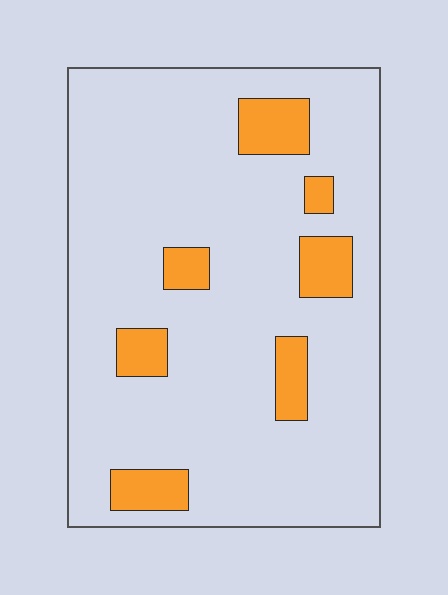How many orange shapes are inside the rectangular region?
7.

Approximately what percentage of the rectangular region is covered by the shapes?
Approximately 15%.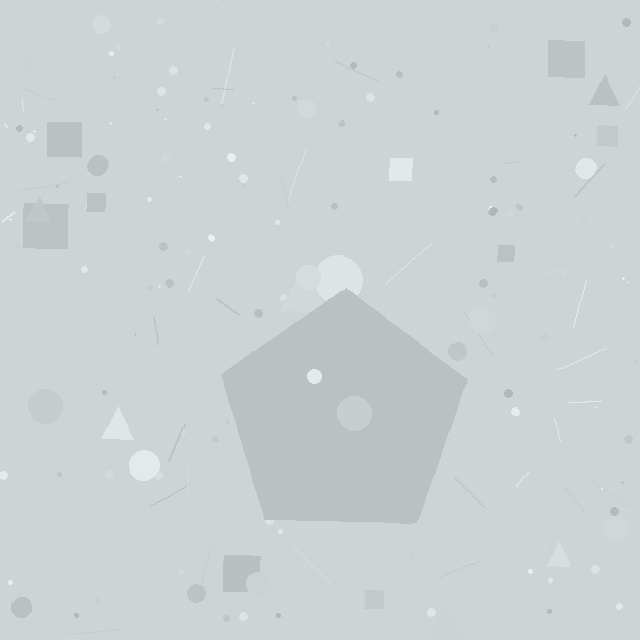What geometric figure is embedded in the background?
A pentagon is embedded in the background.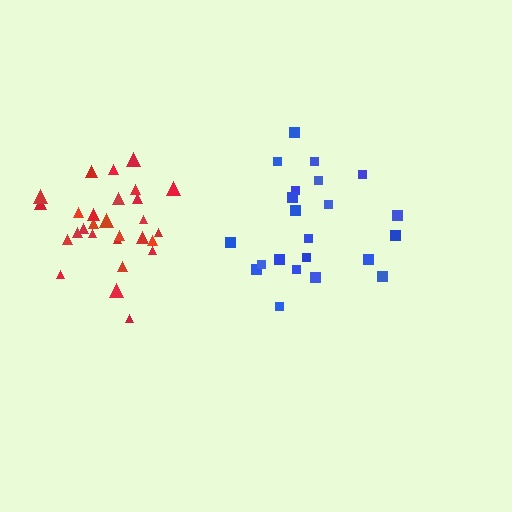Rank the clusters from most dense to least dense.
red, blue.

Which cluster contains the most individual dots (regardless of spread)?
Red (28).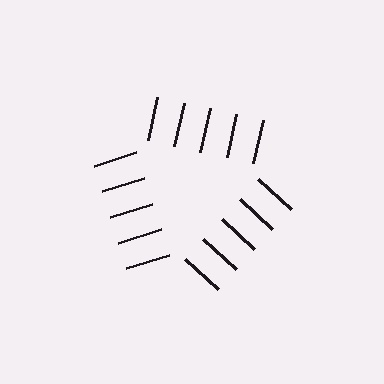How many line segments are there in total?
15 — 5 along each of the 3 edges.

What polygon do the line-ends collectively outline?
An illusory triangle — the line segments terminate on its edges but no continuous stroke is drawn.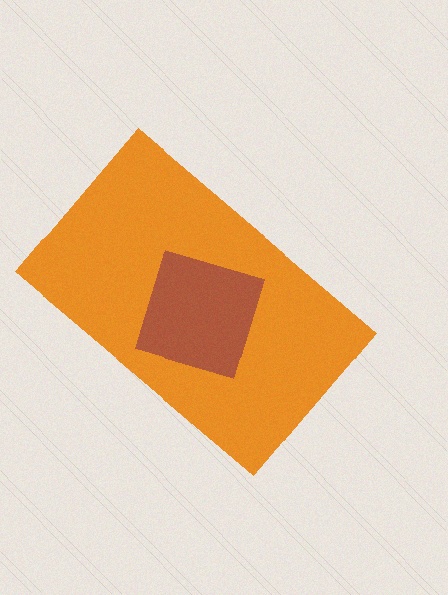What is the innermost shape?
The brown square.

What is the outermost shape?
The orange rectangle.